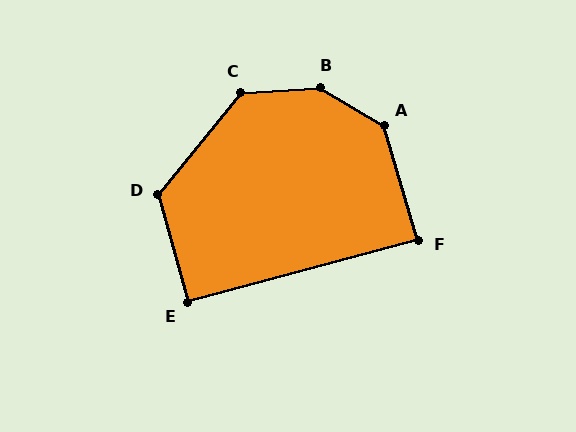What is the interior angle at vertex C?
Approximately 133 degrees (obtuse).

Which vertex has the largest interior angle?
B, at approximately 146 degrees.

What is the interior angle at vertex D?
Approximately 125 degrees (obtuse).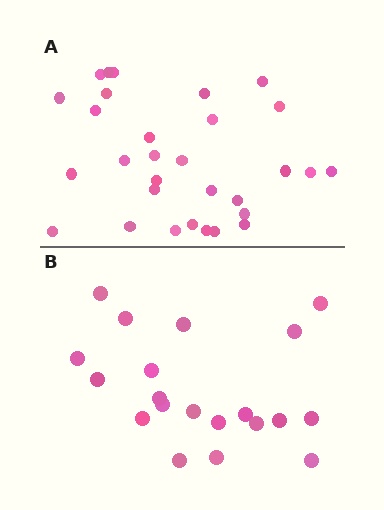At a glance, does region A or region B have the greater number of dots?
Region A (the top region) has more dots.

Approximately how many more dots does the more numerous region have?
Region A has roughly 10 or so more dots than region B.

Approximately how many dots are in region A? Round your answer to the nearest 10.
About 30 dots.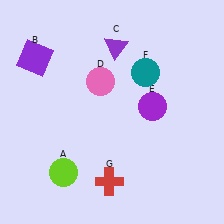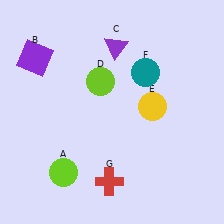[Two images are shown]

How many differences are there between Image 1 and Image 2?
There are 2 differences between the two images.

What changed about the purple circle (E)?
In Image 1, E is purple. In Image 2, it changed to yellow.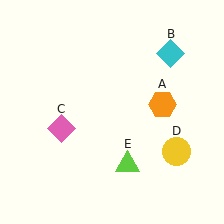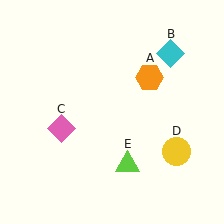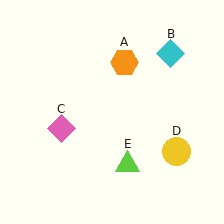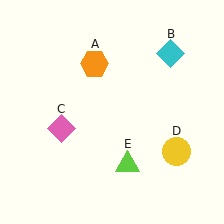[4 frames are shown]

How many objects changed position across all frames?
1 object changed position: orange hexagon (object A).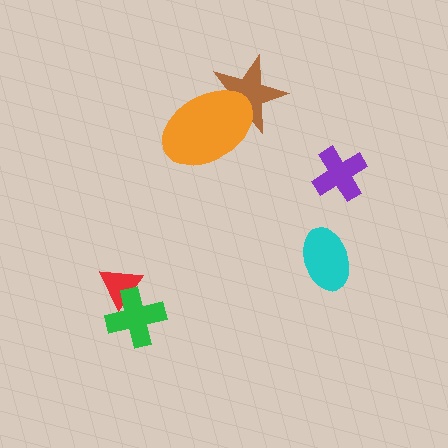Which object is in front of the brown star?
The orange ellipse is in front of the brown star.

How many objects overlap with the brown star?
1 object overlaps with the brown star.